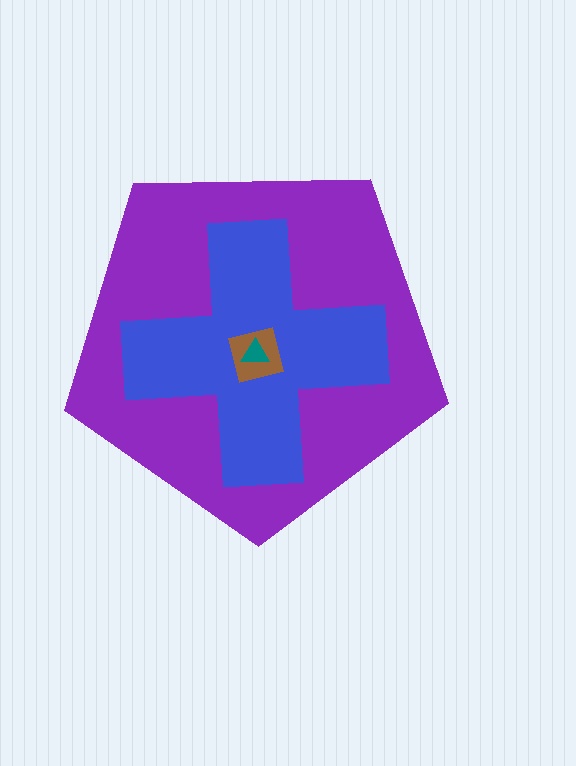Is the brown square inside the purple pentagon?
Yes.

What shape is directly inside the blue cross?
The brown square.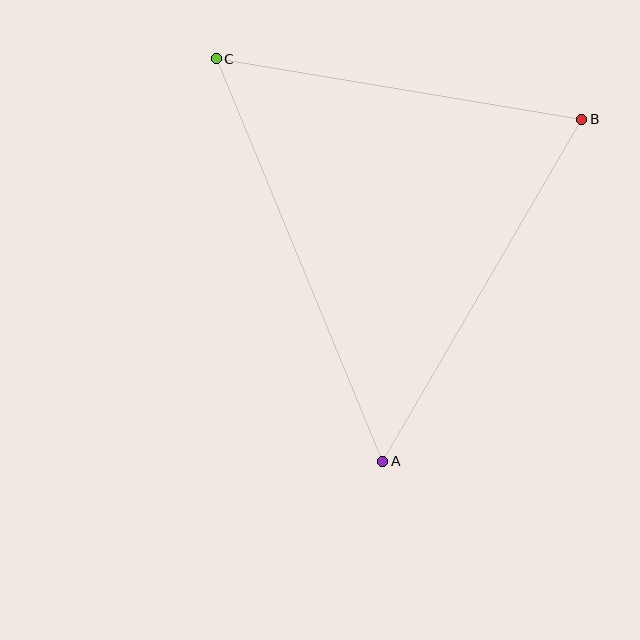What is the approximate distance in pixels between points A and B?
The distance between A and B is approximately 396 pixels.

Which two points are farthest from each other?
Points A and C are farthest from each other.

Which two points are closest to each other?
Points B and C are closest to each other.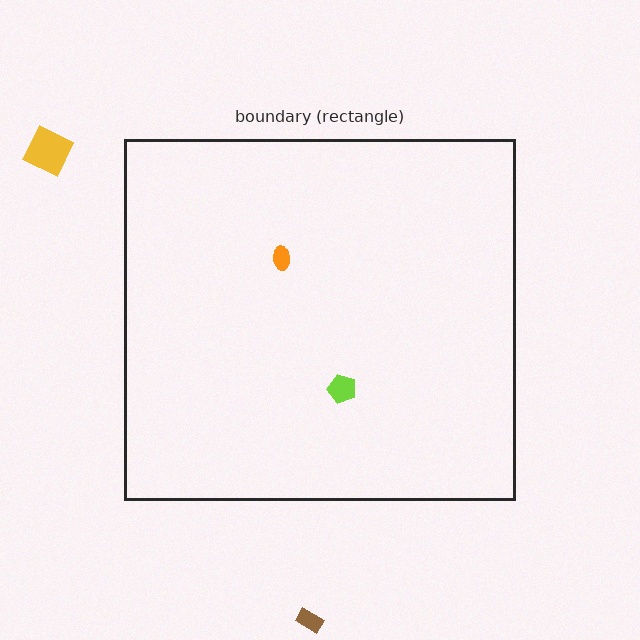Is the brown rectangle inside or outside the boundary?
Outside.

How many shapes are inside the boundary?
2 inside, 2 outside.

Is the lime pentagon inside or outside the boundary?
Inside.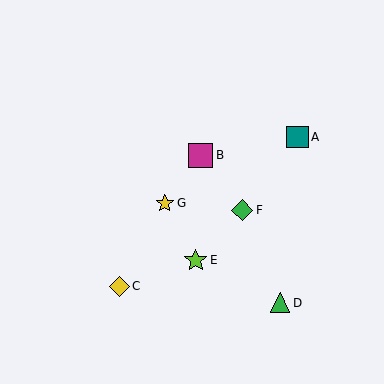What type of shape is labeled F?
Shape F is a green diamond.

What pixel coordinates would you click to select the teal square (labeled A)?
Click at (298, 137) to select the teal square A.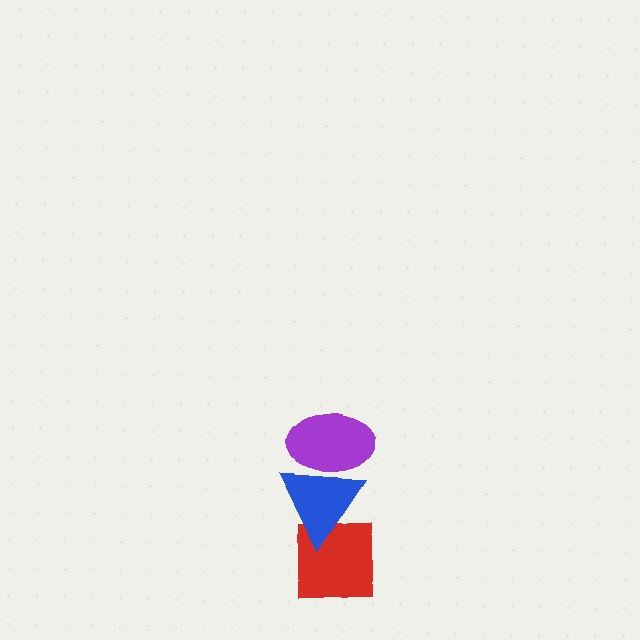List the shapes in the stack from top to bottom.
From top to bottom: the purple ellipse, the blue triangle, the red square.